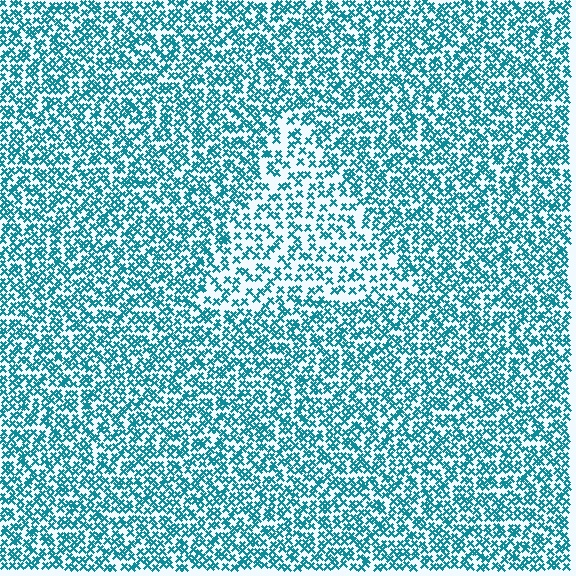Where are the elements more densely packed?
The elements are more densely packed outside the triangle boundary.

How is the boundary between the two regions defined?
The boundary is defined by a change in element density (approximately 1.8x ratio). All elements are the same color, size, and shape.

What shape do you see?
I see a triangle.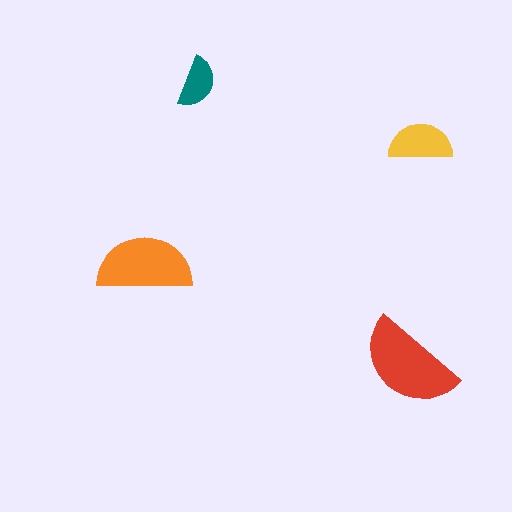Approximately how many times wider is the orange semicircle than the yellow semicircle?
About 1.5 times wider.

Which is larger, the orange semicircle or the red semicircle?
The red one.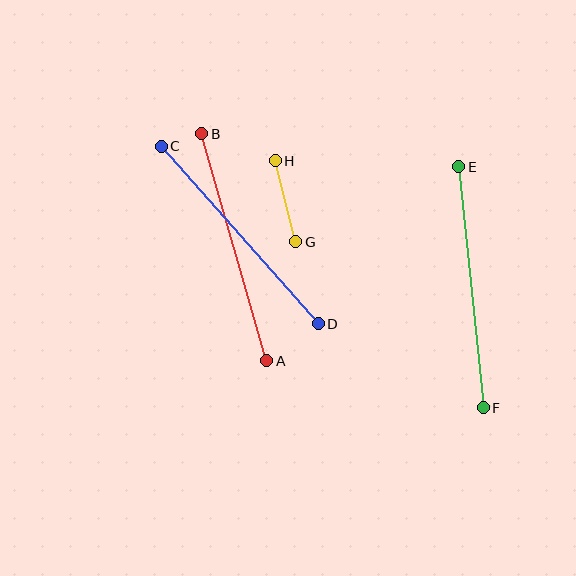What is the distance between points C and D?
The distance is approximately 237 pixels.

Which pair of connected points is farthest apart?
Points E and F are farthest apart.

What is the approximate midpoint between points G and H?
The midpoint is at approximately (286, 201) pixels.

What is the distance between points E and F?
The distance is approximately 243 pixels.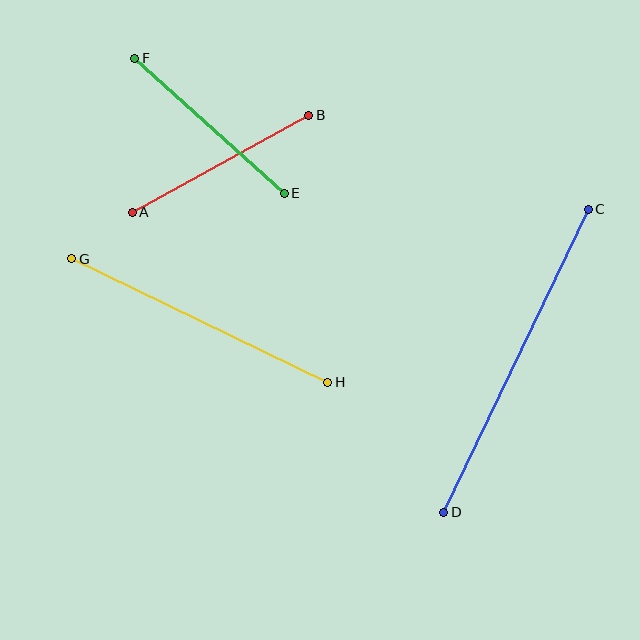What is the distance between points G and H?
The distance is approximately 284 pixels.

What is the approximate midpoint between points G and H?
The midpoint is at approximately (200, 320) pixels.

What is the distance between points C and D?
The distance is approximately 336 pixels.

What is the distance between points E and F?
The distance is approximately 202 pixels.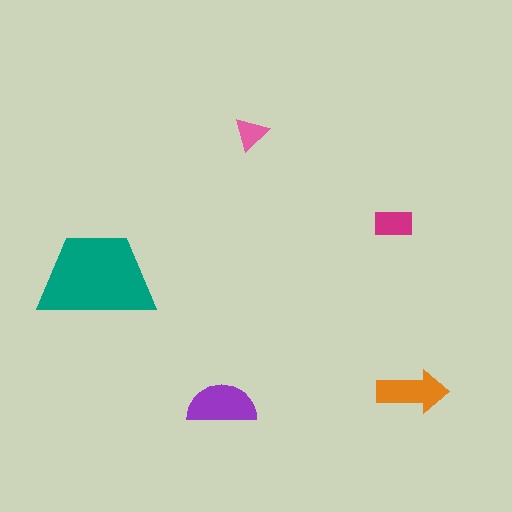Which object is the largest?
The teal trapezoid.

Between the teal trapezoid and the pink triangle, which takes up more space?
The teal trapezoid.